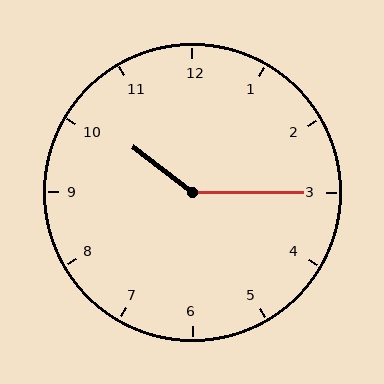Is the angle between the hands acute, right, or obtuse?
It is obtuse.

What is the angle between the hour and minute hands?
Approximately 142 degrees.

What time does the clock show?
10:15.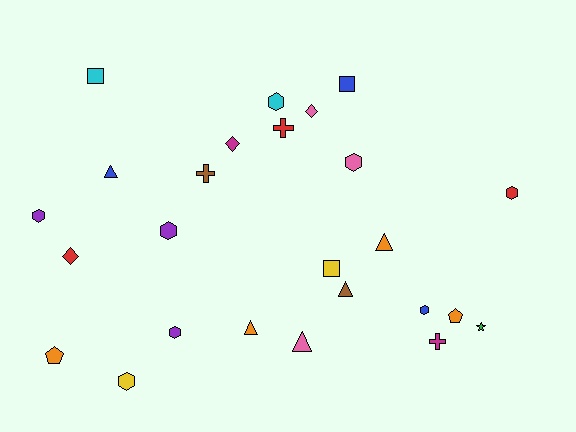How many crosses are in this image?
There are 3 crosses.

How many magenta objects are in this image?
There are 2 magenta objects.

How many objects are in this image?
There are 25 objects.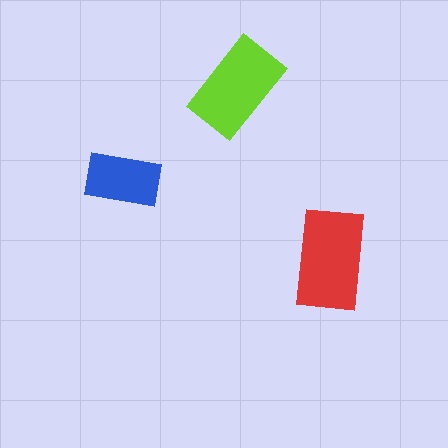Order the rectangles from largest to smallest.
the red one, the lime one, the blue one.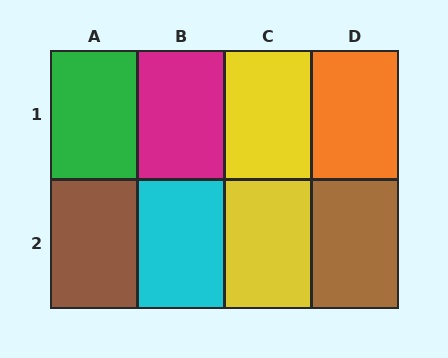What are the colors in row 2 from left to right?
Brown, cyan, yellow, brown.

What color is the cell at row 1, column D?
Orange.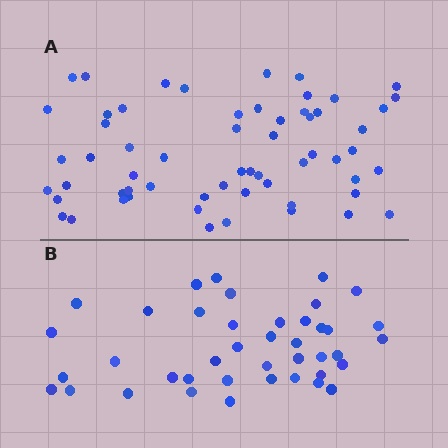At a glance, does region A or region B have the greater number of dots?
Region A (the top region) has more dots.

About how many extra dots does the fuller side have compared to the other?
Region A has approximately 20 more dots than region B.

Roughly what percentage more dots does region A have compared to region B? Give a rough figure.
About 45% more.